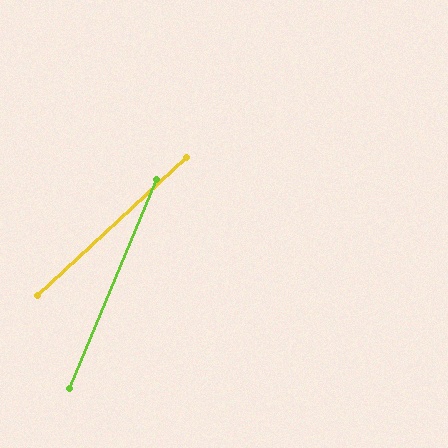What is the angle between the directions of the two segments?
Approximately 25 degrees.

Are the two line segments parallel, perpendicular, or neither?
Neither parallel nor perpendicular — they differ by about 25°.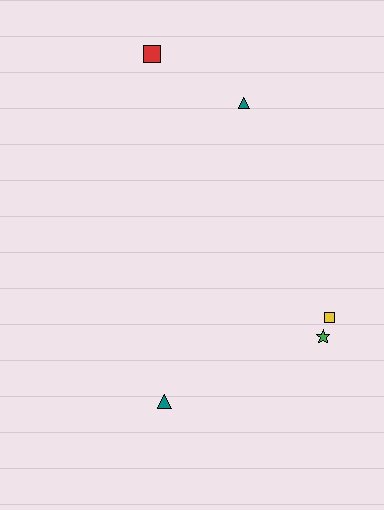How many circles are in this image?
There are no circles.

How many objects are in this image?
There are 5 objects.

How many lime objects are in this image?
There are no lime objects.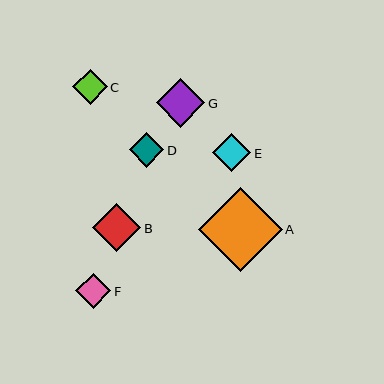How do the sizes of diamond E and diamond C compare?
Diamond E and diamond C are approximately the same size.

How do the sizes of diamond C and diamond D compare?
Diamond C and diamond D are approximately the same size.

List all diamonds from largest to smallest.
From largest to smallest: A, G, B, E, F, C, D.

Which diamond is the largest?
Diamond A is the largest with a size of approximately 84 pixels.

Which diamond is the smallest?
Diamond D is the smallest with a size of approximately 35 pixels.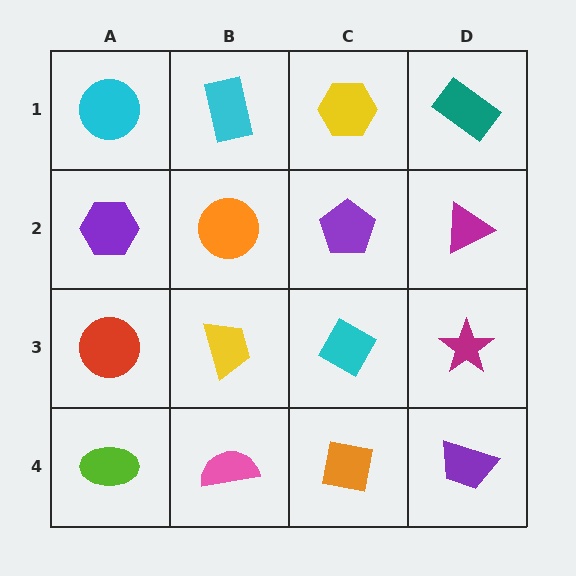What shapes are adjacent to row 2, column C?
A yellow hexagon (row 1, column C), a cyan diamond (row 3, column C), an orange circle (row 2, column B), a magenta triangle (row 2, column D).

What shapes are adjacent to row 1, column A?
A purple hexagon (row 2, column A), a cyan rectangle (row 1, column B).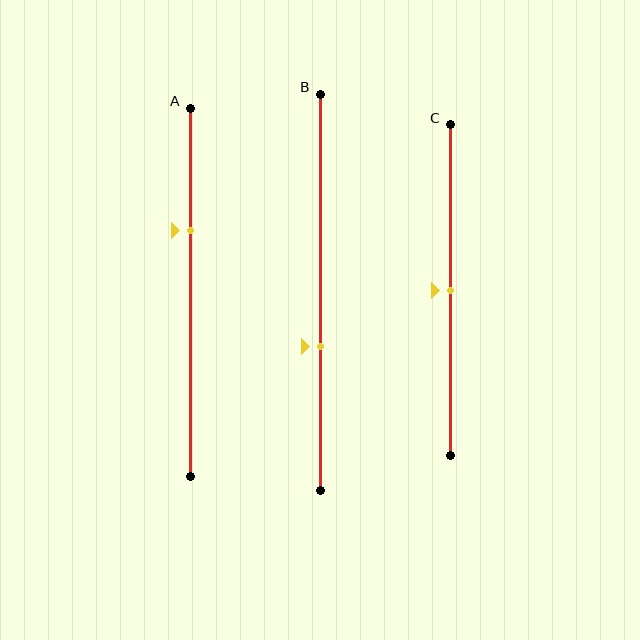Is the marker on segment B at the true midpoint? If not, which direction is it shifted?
No, the marker on segment B is shifted downward by about 14% of the segment length.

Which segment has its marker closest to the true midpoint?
Segment C has its marker closest to the true midpoint.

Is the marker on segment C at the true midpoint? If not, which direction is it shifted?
Yes, the marker on segment C is at the true midpoint.